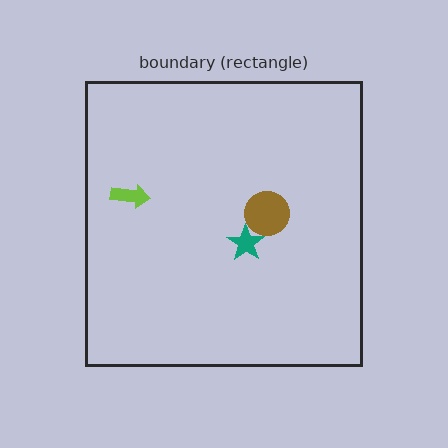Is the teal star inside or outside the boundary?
Inside.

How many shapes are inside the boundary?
3 inside, 0 outside.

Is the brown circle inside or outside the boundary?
Inside.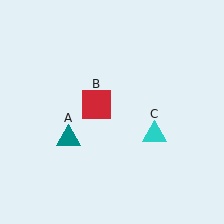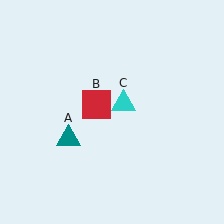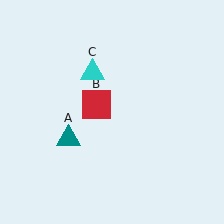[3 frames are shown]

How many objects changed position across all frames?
1 object changed position: cyan triangle (object C).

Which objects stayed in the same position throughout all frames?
Teal triangle (object A) and red square (object B) remained stationary.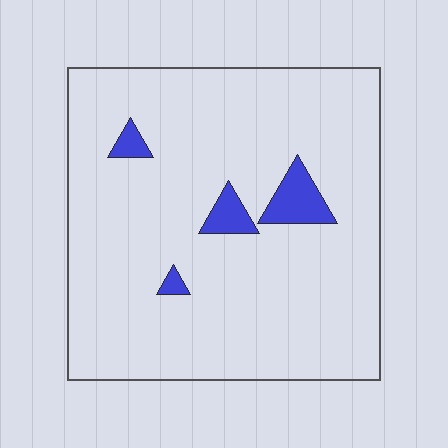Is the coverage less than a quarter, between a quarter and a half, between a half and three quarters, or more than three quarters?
Less than a quarter.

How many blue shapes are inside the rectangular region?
4.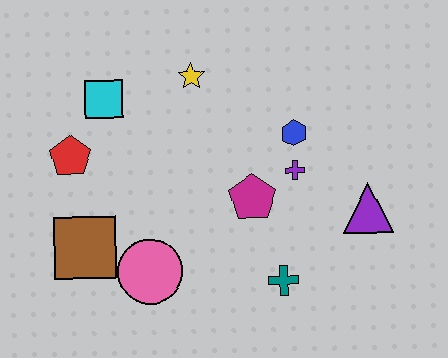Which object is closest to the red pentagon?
The cyan square is closest to the red pentagon.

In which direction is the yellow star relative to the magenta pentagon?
The yellow star is above the magenta pentagon.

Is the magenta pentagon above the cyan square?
No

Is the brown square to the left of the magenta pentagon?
Yes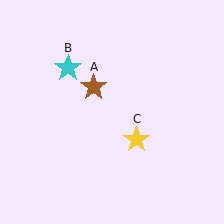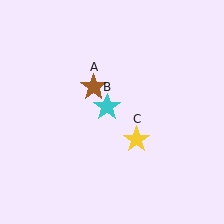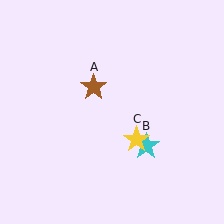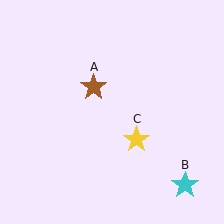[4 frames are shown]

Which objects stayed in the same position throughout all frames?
Brown star (object A) and yellow star (object C) remained stationary.